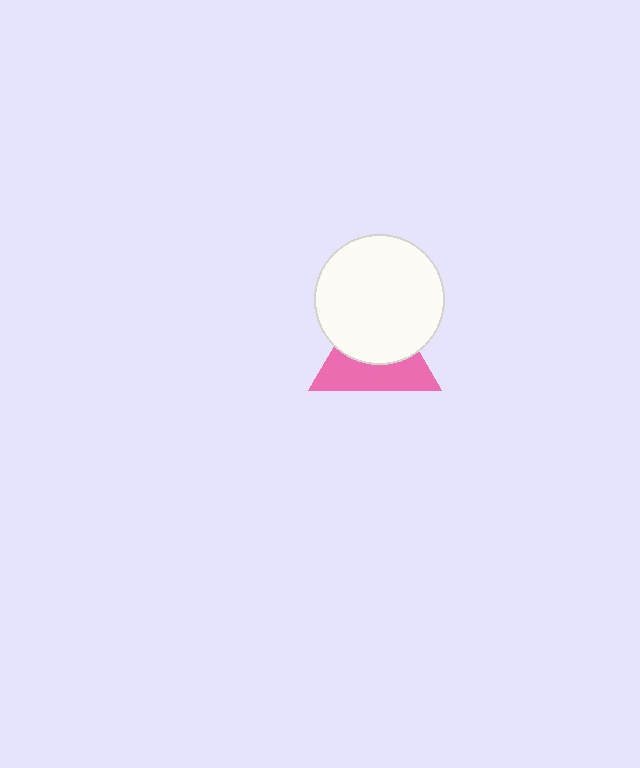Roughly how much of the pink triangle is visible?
About half of it is visible (roughly 48%).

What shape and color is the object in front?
The object in front is a white circle.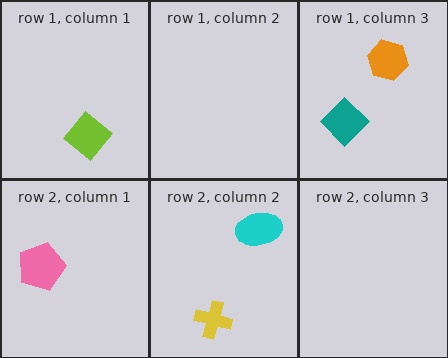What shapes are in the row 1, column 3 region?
The teal diamond, the orange hexagon.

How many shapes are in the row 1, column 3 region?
2.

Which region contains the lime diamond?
The row 1, column 1 region.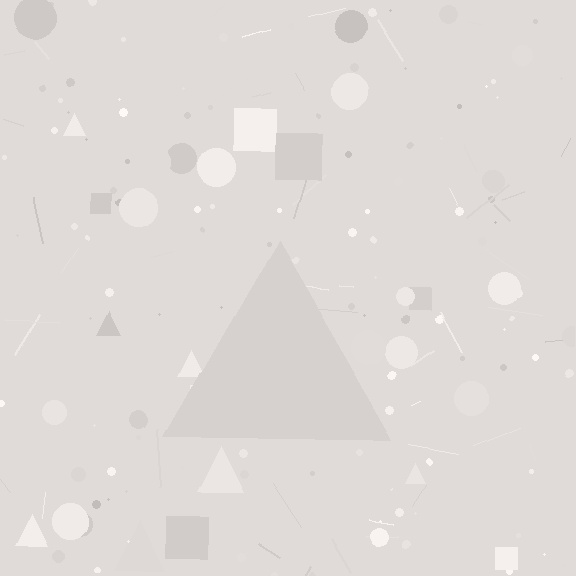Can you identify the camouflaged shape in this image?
The camouflaged shape is a triangle.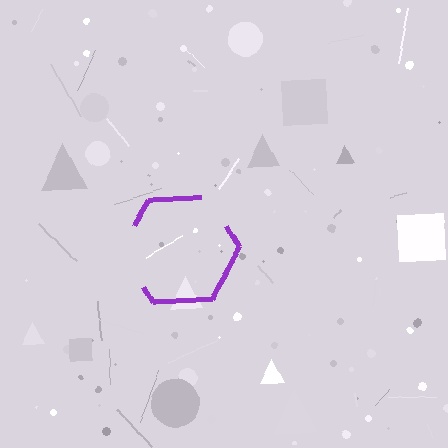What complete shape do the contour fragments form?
The contour fragments form a hexagon.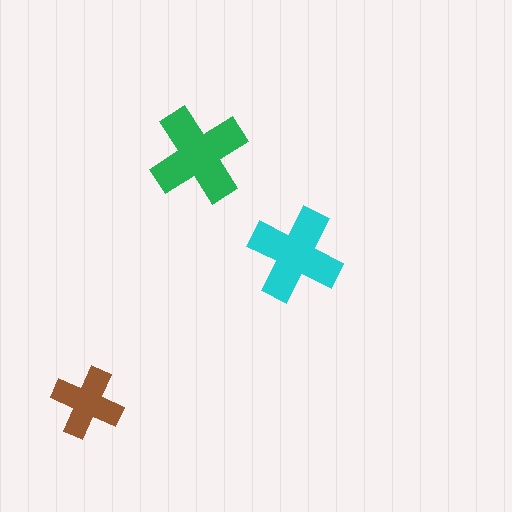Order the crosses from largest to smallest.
the green one, the cyan one, the brown one.